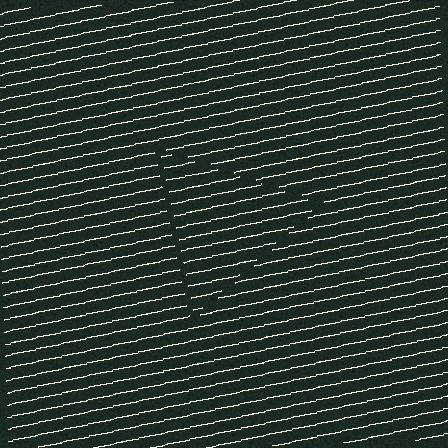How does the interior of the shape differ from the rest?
The interior of the shape contains the same grating, shifted by half a period — the contour is defined by the phase discontinuity where line-ends from the inner and outer gratings abut.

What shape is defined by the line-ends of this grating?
An illusory triangle. The interior of the shape contains the same grating, shifted by half a period — the contour is defined by the phase discontinuity where line-ends from the inner and outer gratings abut.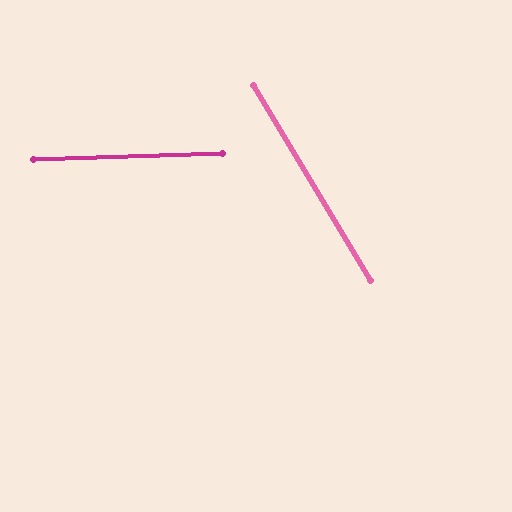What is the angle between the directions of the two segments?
Approximately 61 degrees.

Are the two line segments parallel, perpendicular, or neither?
Neither parallel nor perpendicular — they differ by about 61°.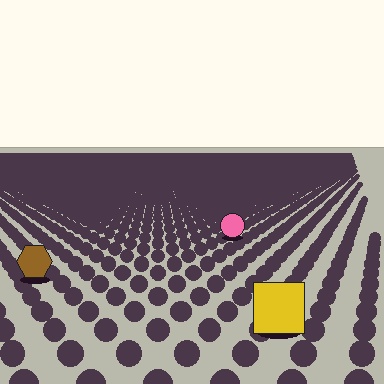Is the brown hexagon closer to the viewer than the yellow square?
No. The yellow square is closer — you can tell from the texture gradient: the ground texture is coarser near it.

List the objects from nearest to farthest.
From nearest to farthest: the yellow square, the brown hexagon, the pink circle.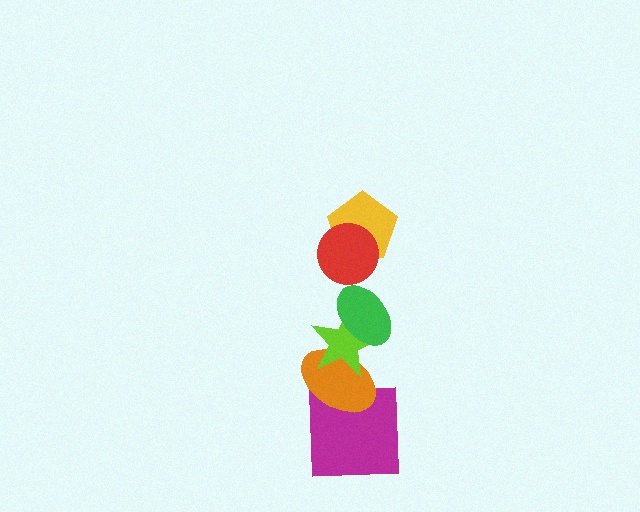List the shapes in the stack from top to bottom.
From top to bottom: the red circle, the yellow pentagon, the green ellipse, the lime star, the orange ellipse, the magenta square.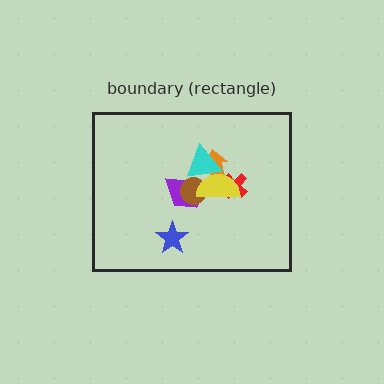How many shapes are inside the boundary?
7 inside, 0 outside.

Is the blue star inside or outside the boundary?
Inside.